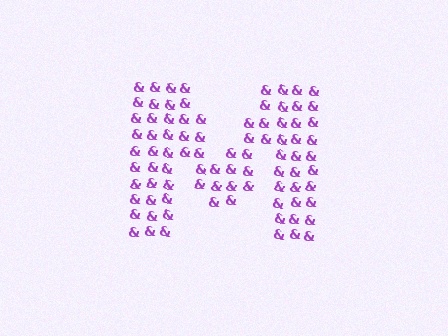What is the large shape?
The large shape is the letter M.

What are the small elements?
The small elements are ampersands.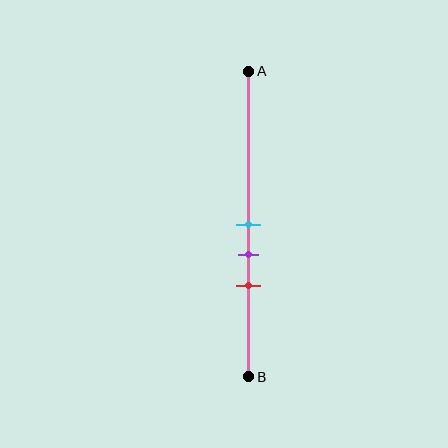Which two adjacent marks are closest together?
The cyan and purple marks are the closest adjacent pair.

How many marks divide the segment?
There are 3 marks dividing the segment.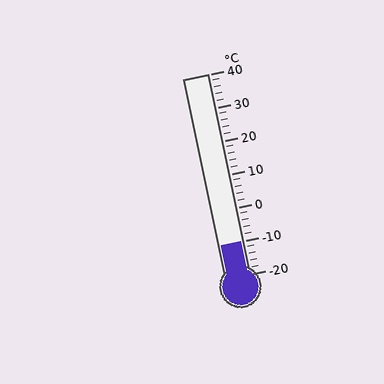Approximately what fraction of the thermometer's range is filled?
The thermometer is filled to approximately 15% of its range.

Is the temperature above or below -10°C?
The temperature is at -10°C.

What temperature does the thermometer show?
The thermometer shows approximately -10°C.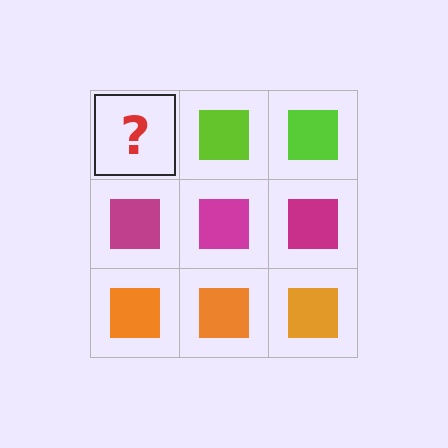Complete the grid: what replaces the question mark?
The question mark should be replaced with a lime square.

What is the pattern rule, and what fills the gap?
The rule is that each row has a consistent color. The gap should be filled with a lime square.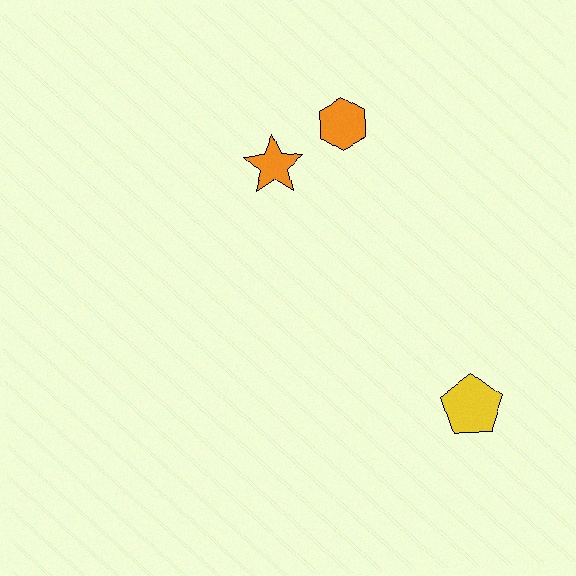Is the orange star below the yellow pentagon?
No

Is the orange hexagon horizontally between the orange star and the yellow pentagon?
Yes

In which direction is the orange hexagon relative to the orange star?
The orange hexagon is to the right of the orange star.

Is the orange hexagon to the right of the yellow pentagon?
No